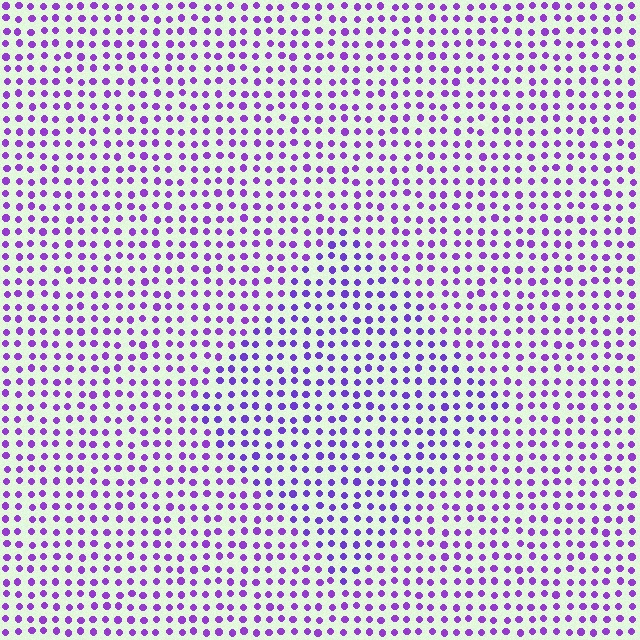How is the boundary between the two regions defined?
The boundary is defined purely by a slight shift in hue (about 16 degrees). Spacing, size, and orientation are identical on both sides.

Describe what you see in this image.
The image is filled with small purple elements in a uniform arrangement. A diamond-shaped region is visible where the elements are tinted to a slightly different hue, forming a subtle color boundary.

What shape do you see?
I see a diamond.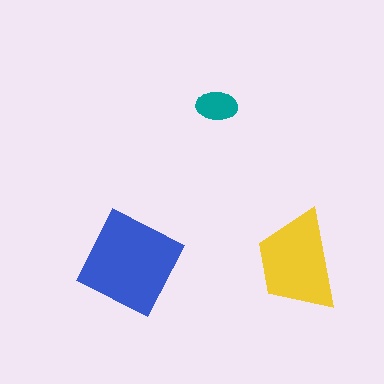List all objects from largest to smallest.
The blue square, the yellow trapezoid, the teal ellipse.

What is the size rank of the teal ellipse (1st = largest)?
3rd.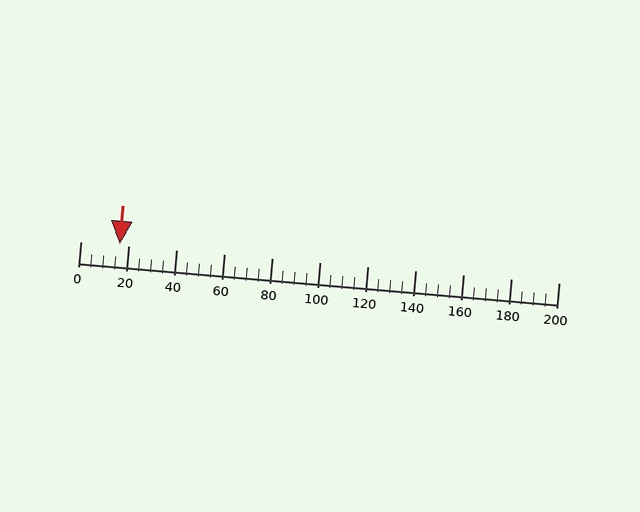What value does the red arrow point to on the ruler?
The red arrow points to approximately 16.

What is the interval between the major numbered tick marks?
The major tick marks are spaced 20 units apart.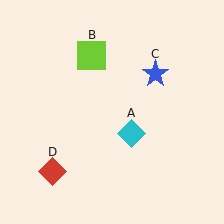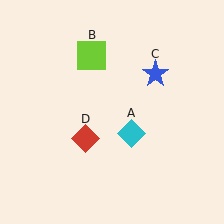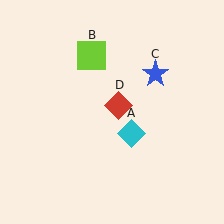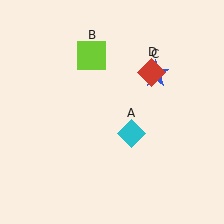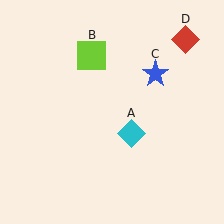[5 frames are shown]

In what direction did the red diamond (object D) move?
The red diamond (object D) moved up and to the right.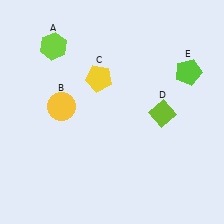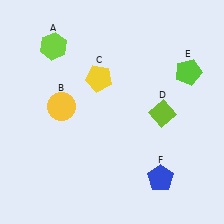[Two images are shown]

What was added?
A blue pentagon (F) was added in Image 2.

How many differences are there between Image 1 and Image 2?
There is 1 difference between the two images.